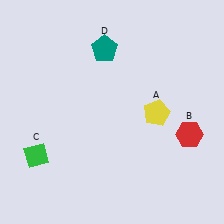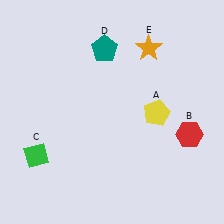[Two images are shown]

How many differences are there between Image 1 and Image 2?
There is 1 difference between the two images.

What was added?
An orange star (E) was added in Image 2.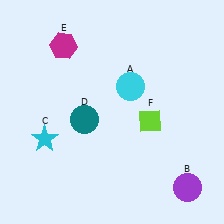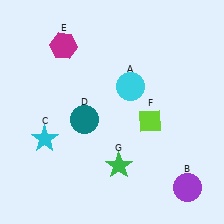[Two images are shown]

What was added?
A green star (G) was added in Image 2.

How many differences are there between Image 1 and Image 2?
There is 1 difference between the two images.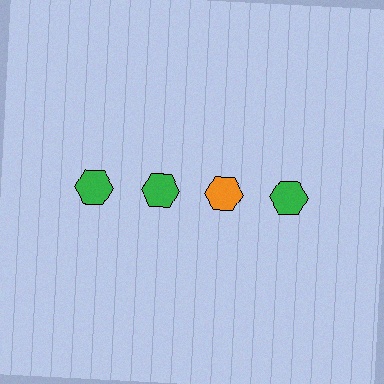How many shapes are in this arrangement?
There are 4 shapes arranged in a grid pattern.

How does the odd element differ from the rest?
It has a different color: orange instead of green.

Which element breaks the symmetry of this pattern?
The orange hexagon in the top row, center column breaks the symmetry. All other shapes are green hexagons.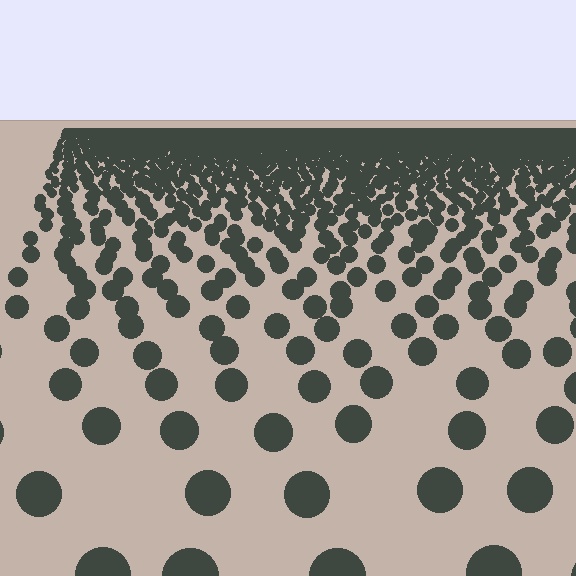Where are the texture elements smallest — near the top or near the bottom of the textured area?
Near the top.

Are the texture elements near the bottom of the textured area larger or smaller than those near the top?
Larger. Near the bottom, elements are closer to the viewer and appear at a bigger on-screen size.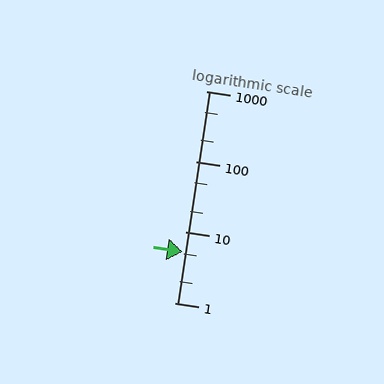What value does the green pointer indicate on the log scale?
The pointer indicates approximately 5.3.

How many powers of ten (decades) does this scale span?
The scale spans 3 decades, from 1 to 1000.